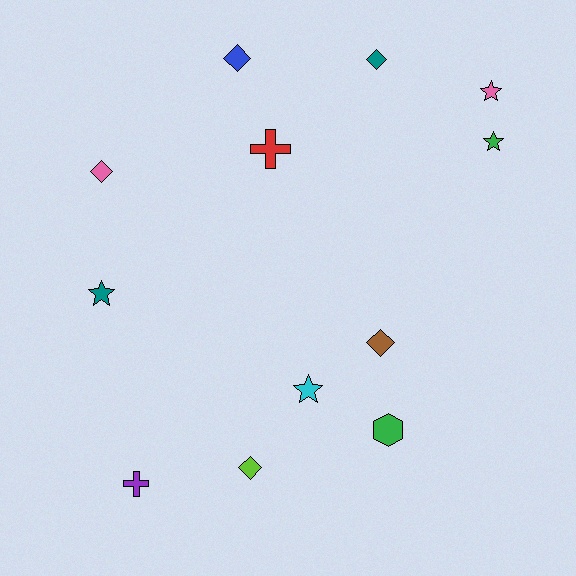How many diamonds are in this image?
There are 5 diamonds.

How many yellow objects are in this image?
There are no yellow objects.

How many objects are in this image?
There are 12 objects.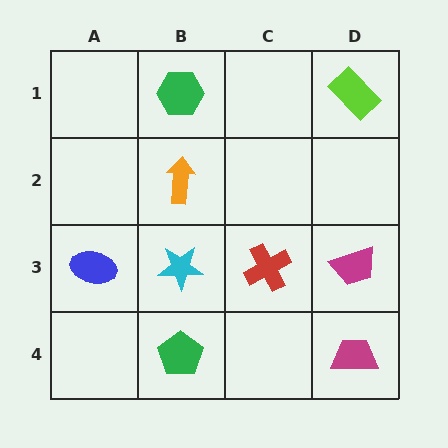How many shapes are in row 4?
2 shapes.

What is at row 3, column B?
A cyan star.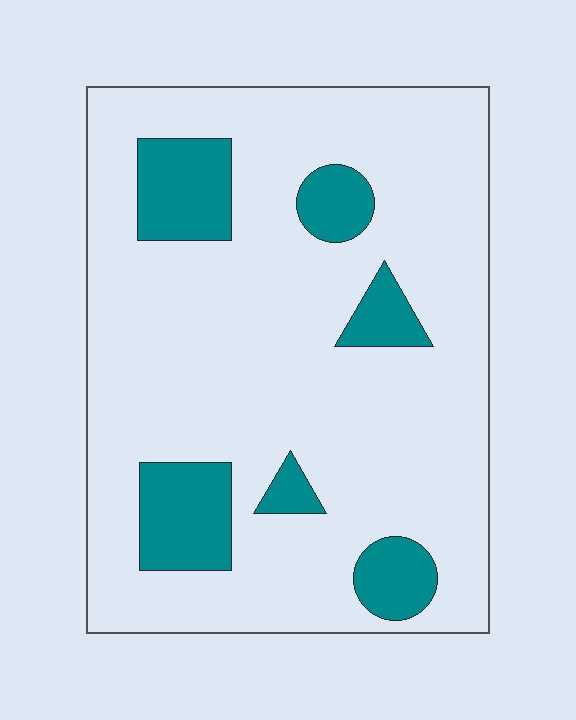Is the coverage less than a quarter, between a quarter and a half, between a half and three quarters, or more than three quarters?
Less than a quarter.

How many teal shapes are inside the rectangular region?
6.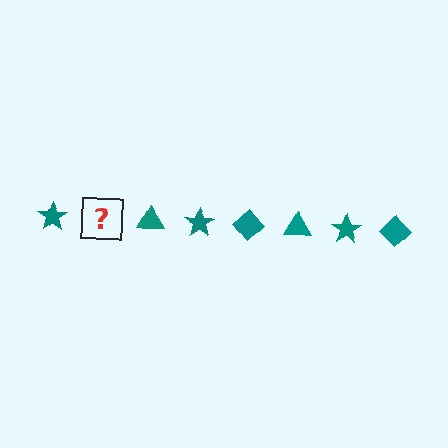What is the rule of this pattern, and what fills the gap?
The rule is that the pattern cycles through star, diamond, triangle shapes in teal. The gap should be filled with a teal diamond.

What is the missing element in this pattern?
The missing element is a teal diamond.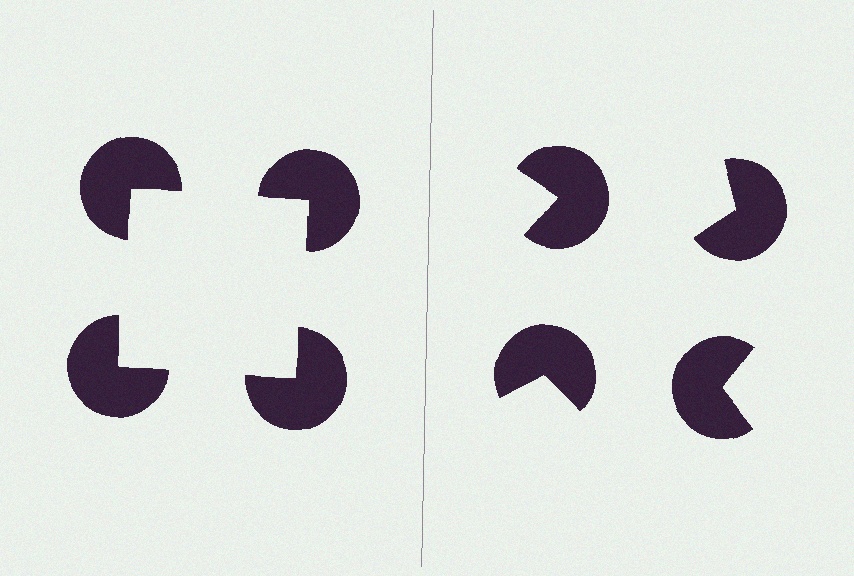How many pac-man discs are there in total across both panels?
8 — 4 on each side.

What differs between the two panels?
The pac-man discs are positioned identically on both sides; only the wedge orientations differ. On the left they align to a square; on the right they are misaligned.